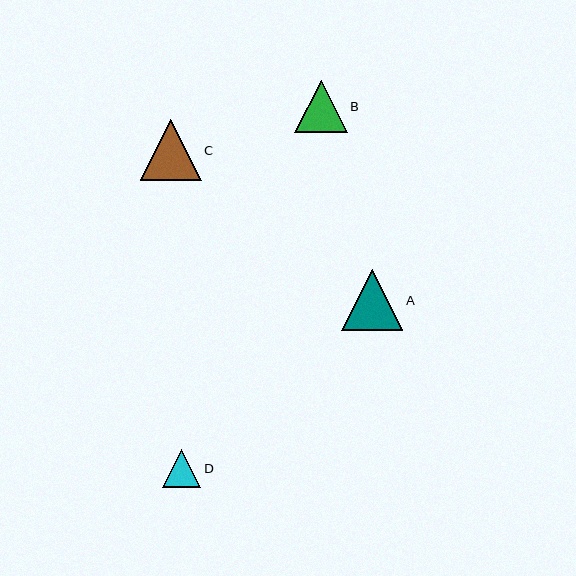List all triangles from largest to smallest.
From largest to smallest: A, C, B, D.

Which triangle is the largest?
Triangle A is the largest with a size of approximately 61 pixels.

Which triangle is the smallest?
Triangle D is the smallest with a size of approximately 38 pixels.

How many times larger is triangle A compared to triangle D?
Triangle A is approximately 1.6 times the size of triangle D.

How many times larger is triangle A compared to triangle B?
Triangle A is approximately 1.2 times the size of triangle B.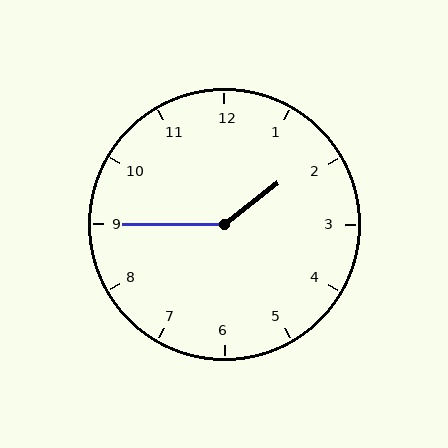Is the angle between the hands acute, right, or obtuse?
It is obtuse.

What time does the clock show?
1:45.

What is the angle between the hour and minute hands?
Approximately 142 degrees.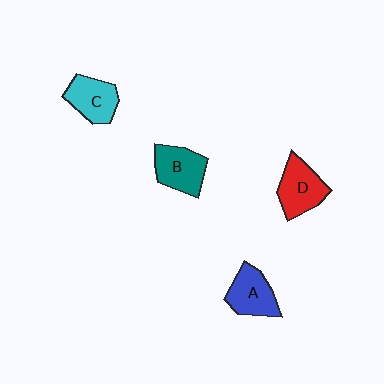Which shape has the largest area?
Shape D (red).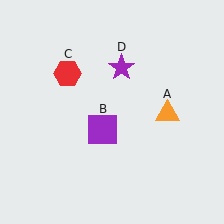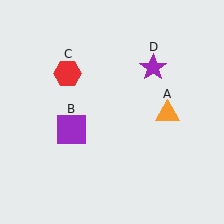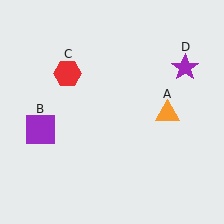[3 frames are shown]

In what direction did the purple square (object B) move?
The purple square (object B) moved left.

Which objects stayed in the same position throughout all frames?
Orange triangle (object A) and red hexagon (object C) remained stationary.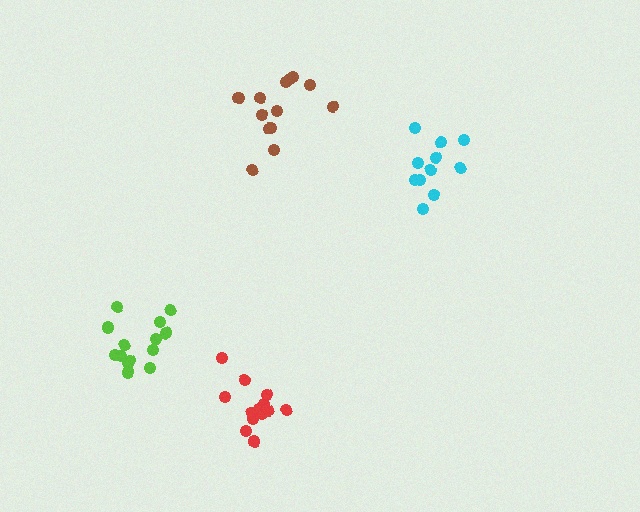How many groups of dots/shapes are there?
There are 4 groups.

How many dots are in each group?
Group 1: 14 dots, Group 2: 13 dots, Group 3: 14 dots, Group 4: 11 dots (52 total).